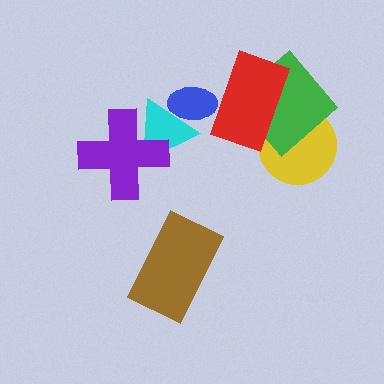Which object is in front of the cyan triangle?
The purple cross is in front of the cyan triangle.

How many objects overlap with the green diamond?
2 objects overlap with the green diamond.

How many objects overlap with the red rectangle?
3 objects overlap with the red rectangle.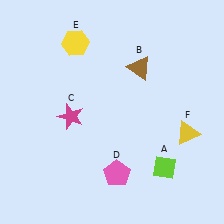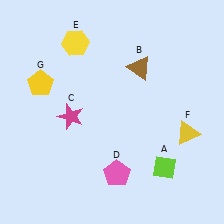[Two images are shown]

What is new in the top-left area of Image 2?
A yellow pentagon (G) was added in the top-left area of Image 2.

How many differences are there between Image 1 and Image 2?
There is 1 difference between the two images.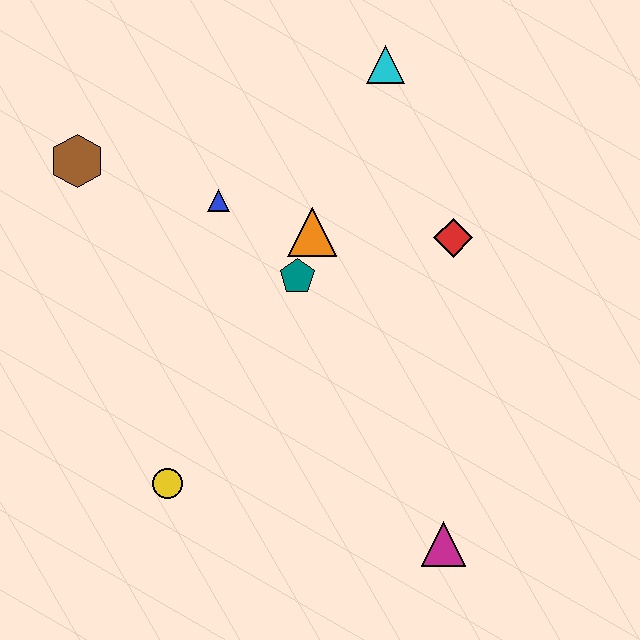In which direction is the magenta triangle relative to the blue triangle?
The magenta triangle is below the blue triangle.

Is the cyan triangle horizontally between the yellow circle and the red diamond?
Yes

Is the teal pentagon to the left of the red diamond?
Yes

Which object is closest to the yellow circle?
The teal pentagon is closest to the yellow circle.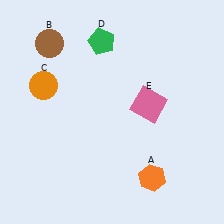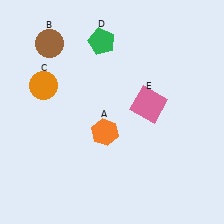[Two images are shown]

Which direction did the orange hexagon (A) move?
The orange hexagon (A) moved left.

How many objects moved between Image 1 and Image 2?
1 object moved between the two images.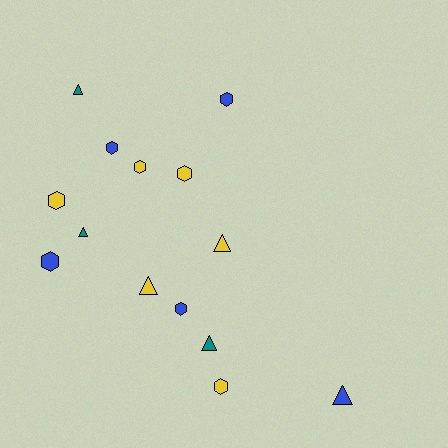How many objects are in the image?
There are 14 objects.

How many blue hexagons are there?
There are 4 blue hexagons.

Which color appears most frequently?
Yellow, with 6 objects.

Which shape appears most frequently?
Hexagon, with 8 objects.